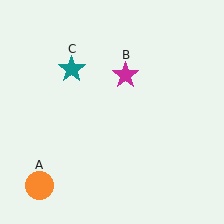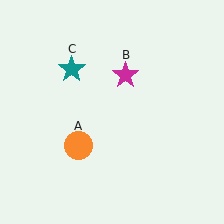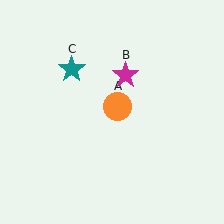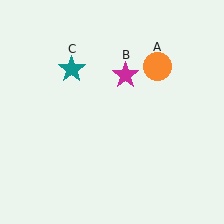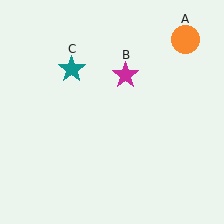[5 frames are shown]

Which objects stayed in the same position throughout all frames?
Magenta star (object B) and teal star (object C) remained stationary.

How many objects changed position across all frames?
1 object changed position: orange circle (object A).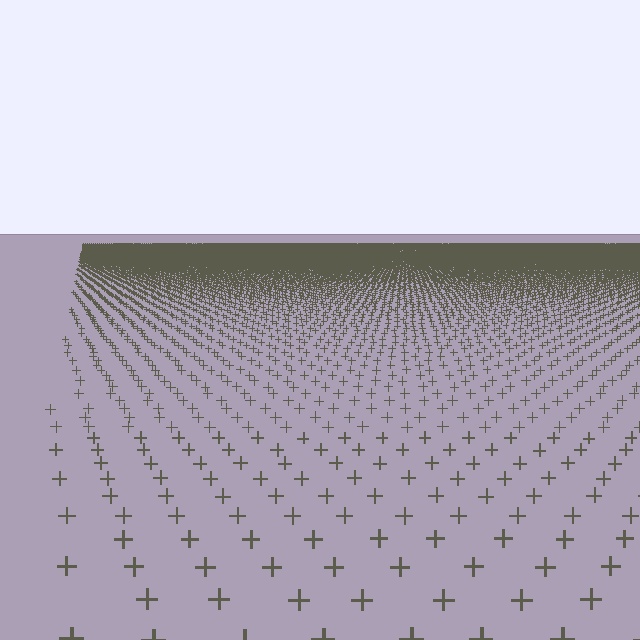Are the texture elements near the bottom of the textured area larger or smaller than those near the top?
Larger. Near the bottom, elements are closer to the viewer and appear at a bigger on-screen size.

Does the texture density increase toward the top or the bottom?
Density increases toward the top.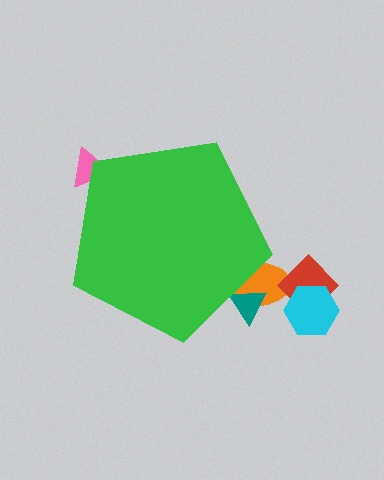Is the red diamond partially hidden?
No, the red diamond is fully visible.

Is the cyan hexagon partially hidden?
No, the cyan hexagon is fully visible.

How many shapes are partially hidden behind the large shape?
3 shapes are partially hidden.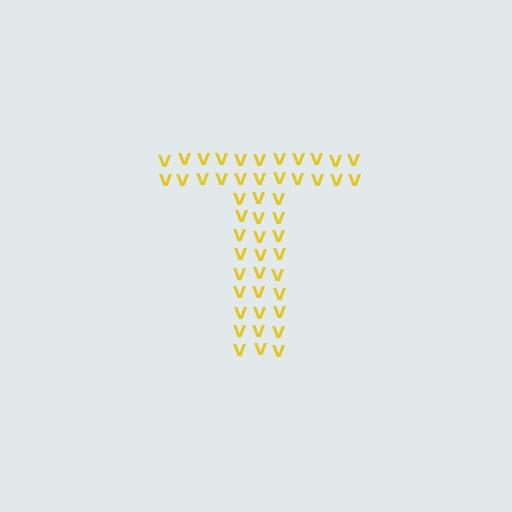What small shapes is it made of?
It is made of small letter V's.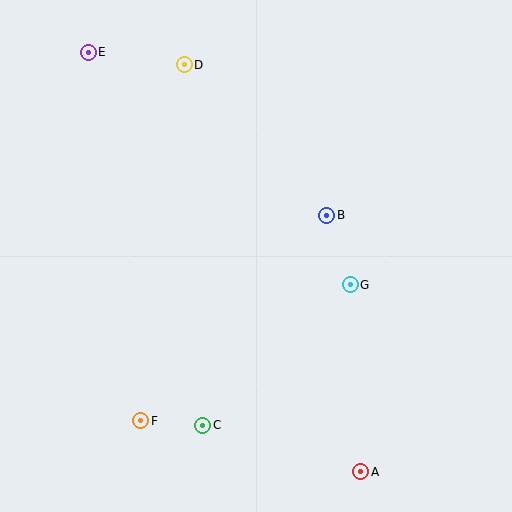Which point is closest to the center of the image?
Point B at (327, 215) is closest to the center.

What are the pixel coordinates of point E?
Point E is at (88, 52).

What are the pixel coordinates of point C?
Point C is at (203, 425).